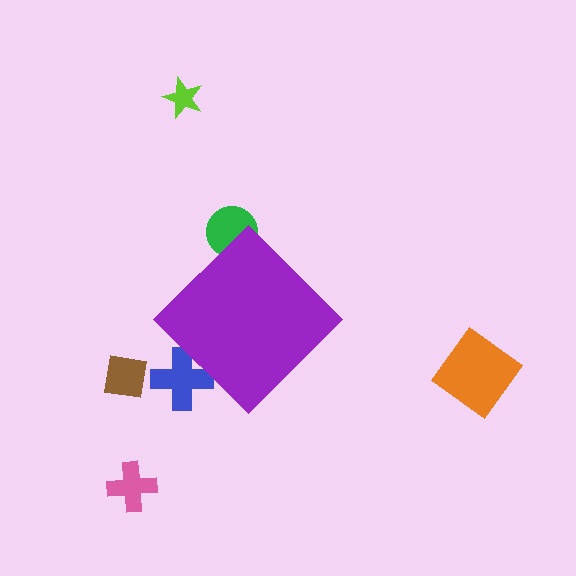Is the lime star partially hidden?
No, the lime star is fully visible.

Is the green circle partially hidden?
Yes, the green circle is partially hidden behind the purple diamond.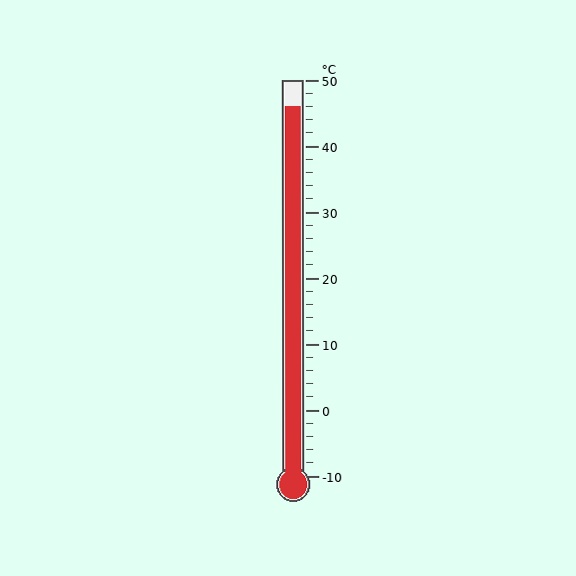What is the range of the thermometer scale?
The thermometer scale ranges from -10°C to 50°C.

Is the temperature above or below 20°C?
The temperature is above 20°C.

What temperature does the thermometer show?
The thermometer shows approximately 46°C.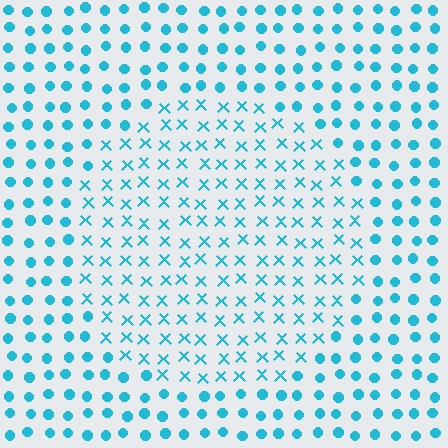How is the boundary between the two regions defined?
The boundary is defined by a change in element shape: X marks inside vs. circles outside. All elements share the same color and spacing.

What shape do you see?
I see a circle.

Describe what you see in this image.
The image is filled with small cyan elements arranged in a uniform grid. A circle-shaped region contains X marks, while the surrounding area contains circles. The boundary is defined purely by the change in element shape.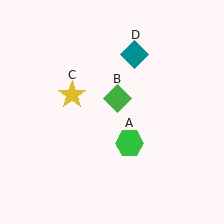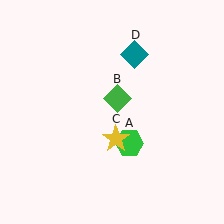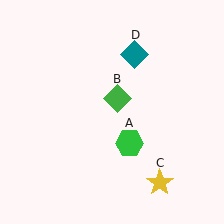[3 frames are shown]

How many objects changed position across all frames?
1 object changed position: yellow star (object C).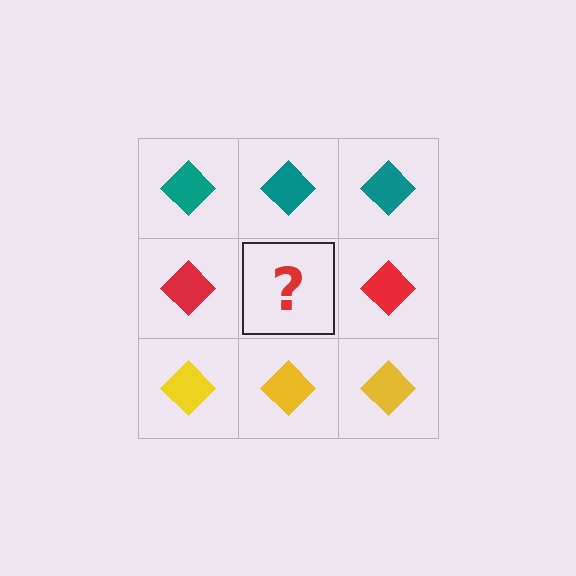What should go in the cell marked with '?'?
The missing cell should contain a red diamond.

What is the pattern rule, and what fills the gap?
The rule is that each row has a consistent color. The gap should be filled with a red diamond.